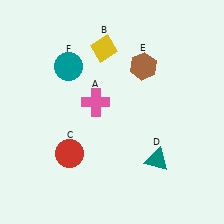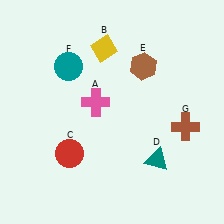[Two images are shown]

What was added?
A brown cross (G) was added in Image 2.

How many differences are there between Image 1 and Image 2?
There is 1 difference between the two images.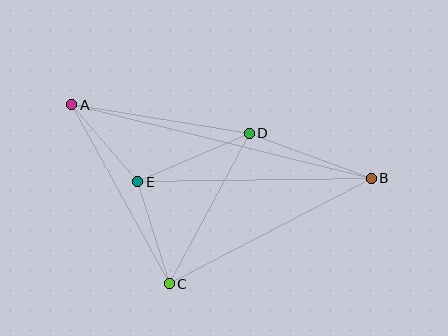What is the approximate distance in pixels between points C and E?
The distance between C and E is approximately 107 pixels.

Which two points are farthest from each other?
Points A and B are farthest from each other.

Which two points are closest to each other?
Points A and E are closest to each other.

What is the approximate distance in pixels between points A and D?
The distance between A and D is approximately 180 pixels.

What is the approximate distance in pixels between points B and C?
The distance between B and C is approximately 228 pixels.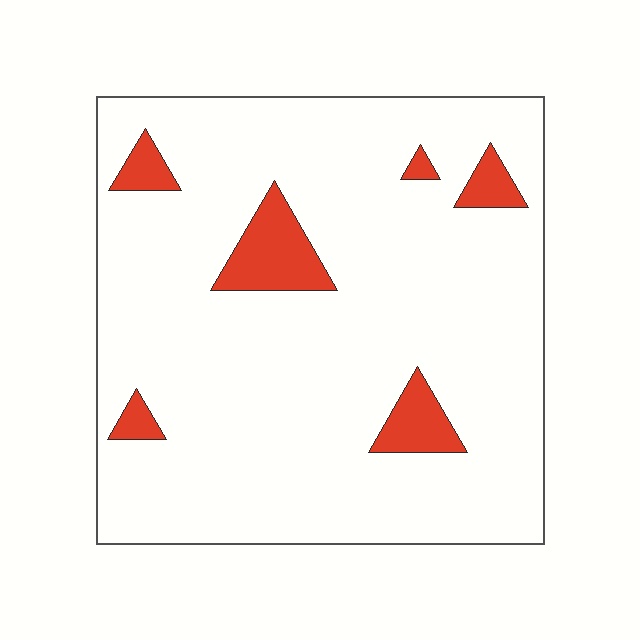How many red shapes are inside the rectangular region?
6.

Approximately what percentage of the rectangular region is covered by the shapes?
Approximately 10%.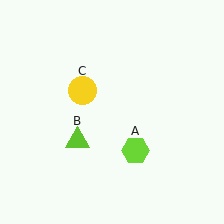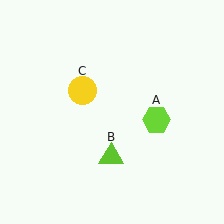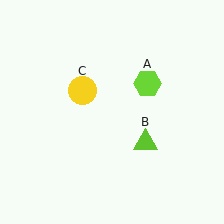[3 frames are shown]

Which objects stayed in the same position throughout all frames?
Yellow circle (object C) remained stationary.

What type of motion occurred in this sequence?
The lime hexagon (object A), lime triangle (object B) rotated counterclockwise around the center of the scene.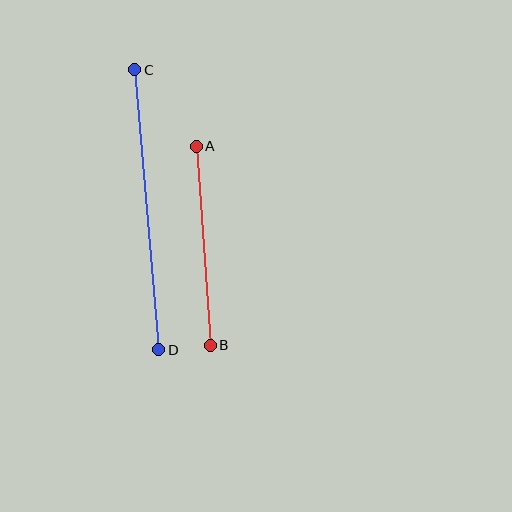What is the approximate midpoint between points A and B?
The midpoint is at approximately (203, 246) pixels.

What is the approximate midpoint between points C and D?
The midpoint is at approximately (147, 210) pixels.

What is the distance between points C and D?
The distance is approximately 281 pixels.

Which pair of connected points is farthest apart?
Points C and D are farthest apart.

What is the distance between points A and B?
The distance is approximately 199 pixels.